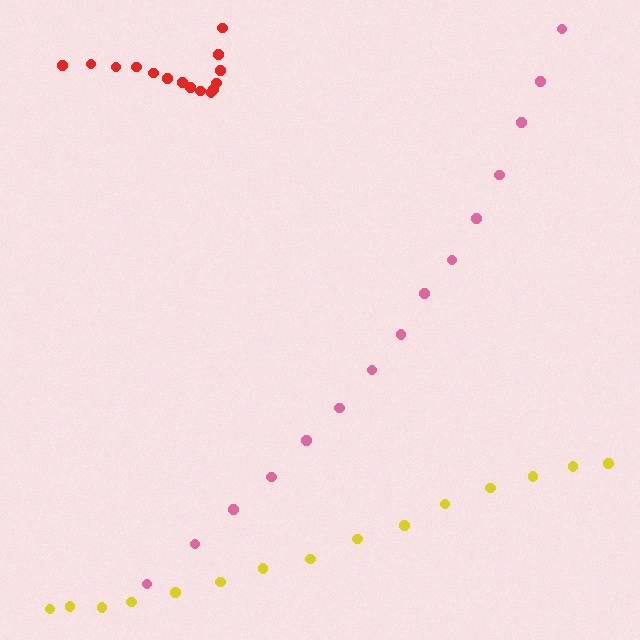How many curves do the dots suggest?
There are 3 distinct paths.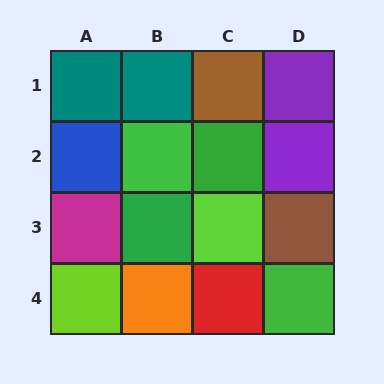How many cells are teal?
2 cells are teal.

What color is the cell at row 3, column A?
Magenta.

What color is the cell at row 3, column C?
Lime.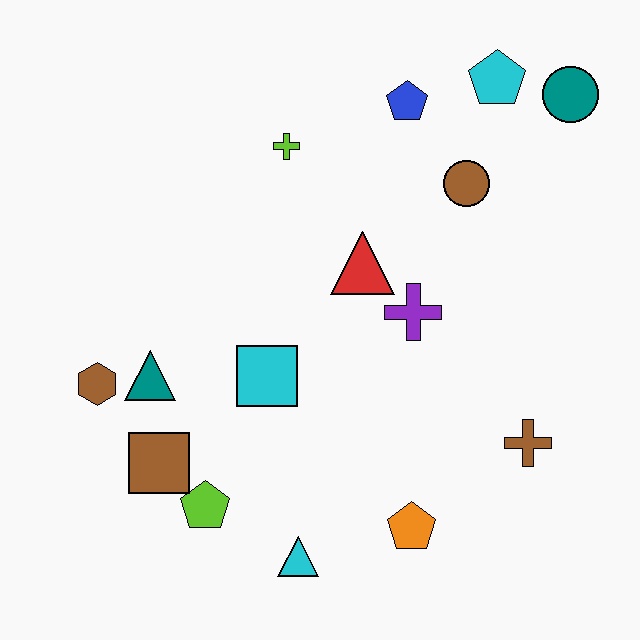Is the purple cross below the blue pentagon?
Yes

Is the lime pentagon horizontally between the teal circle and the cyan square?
No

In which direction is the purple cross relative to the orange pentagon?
The purple cross is above the orange pentagon.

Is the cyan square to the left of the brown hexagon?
No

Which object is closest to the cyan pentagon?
The teal circle is closest to the cyan pentagon.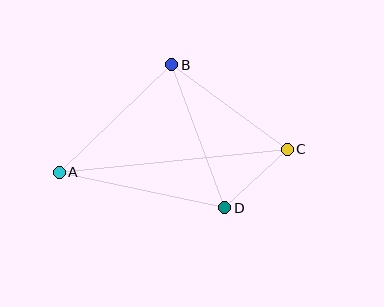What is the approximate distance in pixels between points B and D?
The distance between B and D is approximately 153 pixels.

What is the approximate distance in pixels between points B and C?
The distance between B and C is approximately 143 pixels.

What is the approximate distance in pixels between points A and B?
The distance between A and B is approximately 155 pixels.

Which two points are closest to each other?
Points C and D are closest to each other.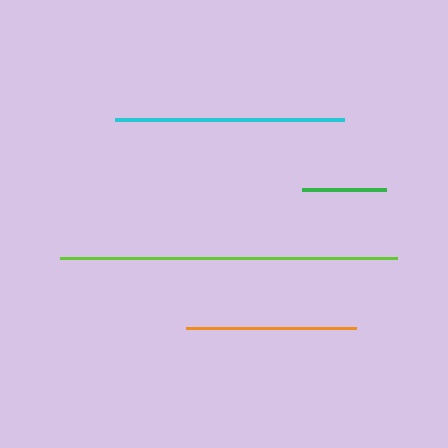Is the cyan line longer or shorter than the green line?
The cyan line is longer than the green line.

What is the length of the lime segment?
The lime segment is approximately 337 pixels long.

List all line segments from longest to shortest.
From longest to shortest: lime, cyan, orange, green.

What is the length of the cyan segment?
The cyan segment is approximately 228 pixels long.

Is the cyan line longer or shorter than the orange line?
The cyan line is longer than the orange line.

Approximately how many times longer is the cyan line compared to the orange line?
The cyan line is approximately 1.3 times the length of the orange line.